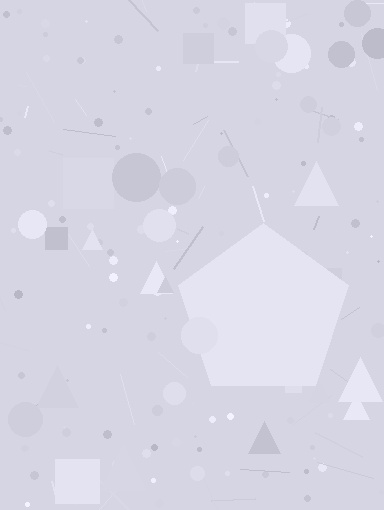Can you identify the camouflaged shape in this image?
The camouflaged shape is a pentagon.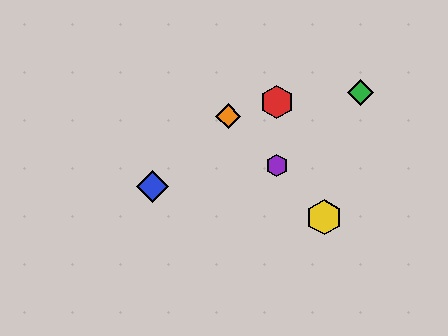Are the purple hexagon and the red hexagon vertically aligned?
Yes, both are at x≈277.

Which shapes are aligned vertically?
The red hexagon, the purple hexagon are aligned vertically.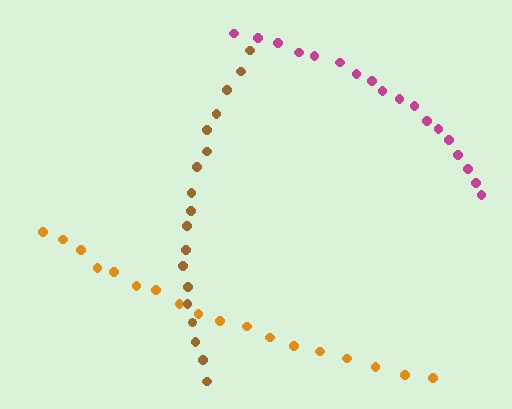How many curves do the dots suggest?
There are 3 distinct paths.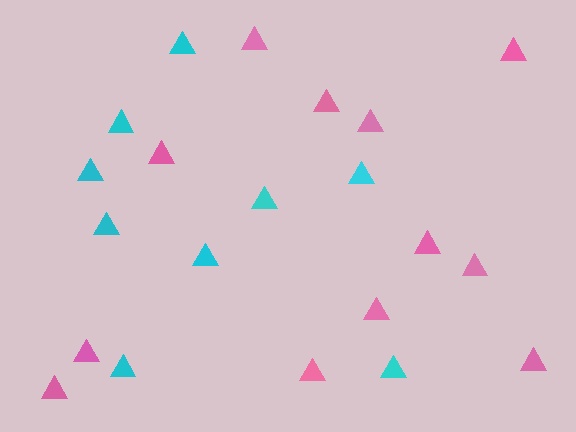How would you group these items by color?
There are 2 groups: one group of pink triangles (12) and one group of cyan triangles (9).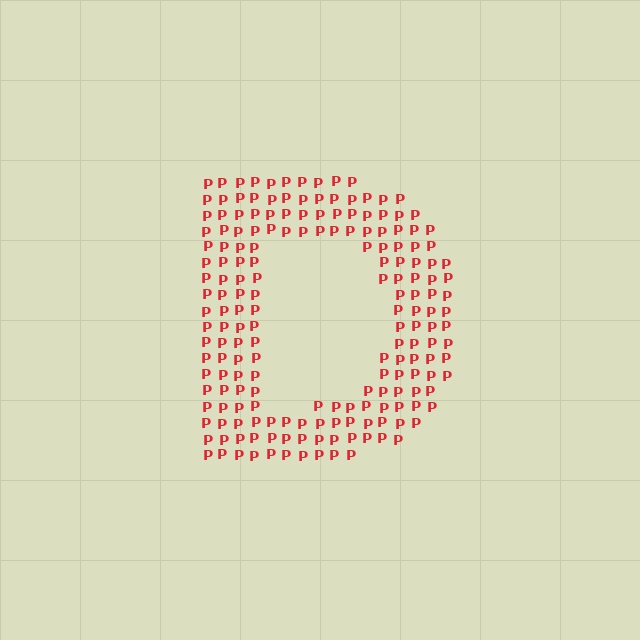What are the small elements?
The small elements are letter P's.